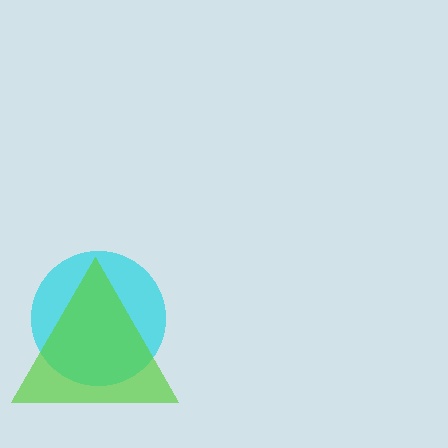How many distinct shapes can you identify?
There are 2 distinct shapes: a cyan circle, a lime triangle.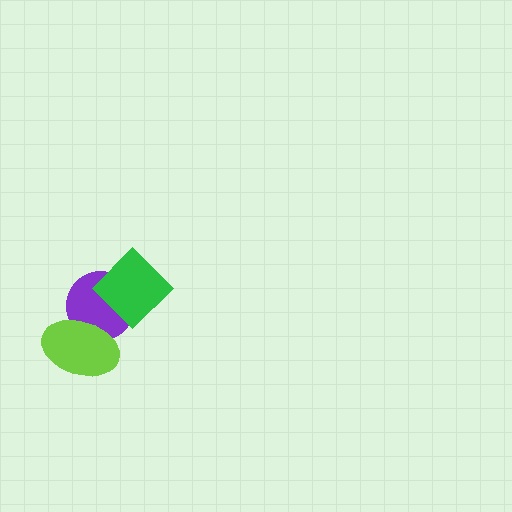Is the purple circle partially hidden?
Yes, it is partially covered by another shape.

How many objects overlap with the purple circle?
2 objects overlap with the purple circle.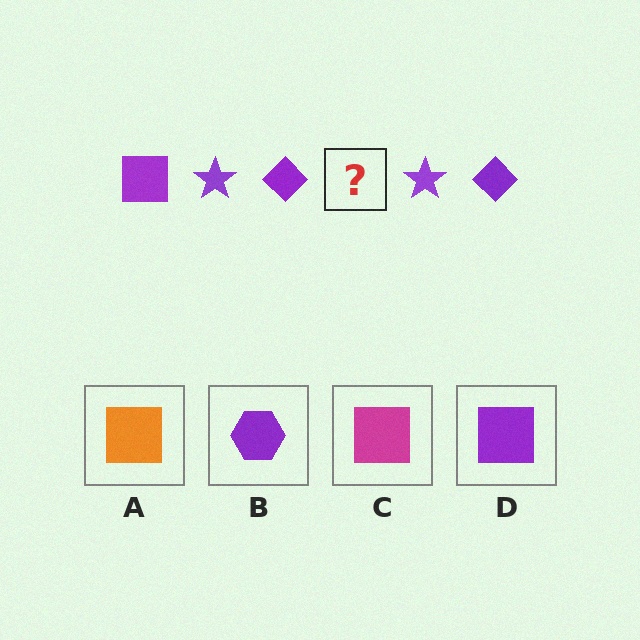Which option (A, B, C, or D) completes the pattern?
D.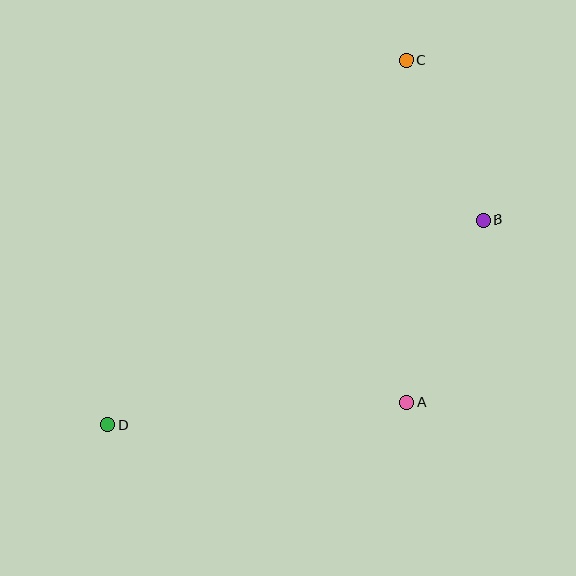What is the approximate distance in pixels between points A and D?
The distance between A and D is approximately 300 pixels.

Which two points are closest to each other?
Points B and C are closest to each other.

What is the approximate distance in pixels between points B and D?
The distance between B and D is approximately 428 pixels.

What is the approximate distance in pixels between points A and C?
The distance between A and C is approximately 342 pixels.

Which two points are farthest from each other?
Points C and D are farthest from each other.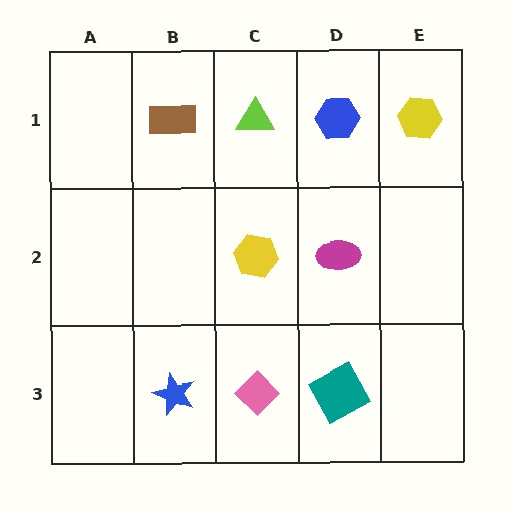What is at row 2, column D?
A magenta ellipse.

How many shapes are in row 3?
3 shapes.